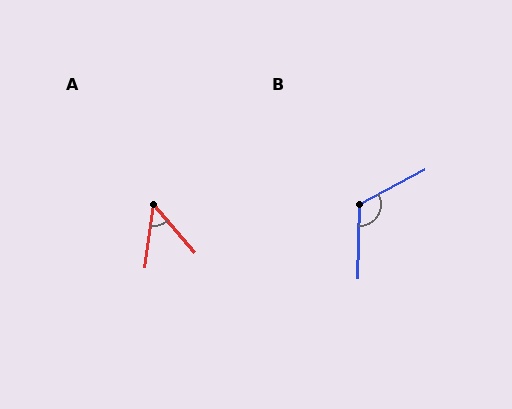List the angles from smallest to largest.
A (48°), B (120°).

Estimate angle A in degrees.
Approximately 48 degrees.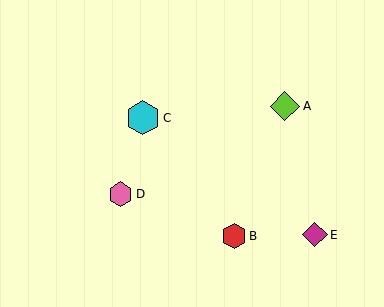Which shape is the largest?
The cyan hexagon (labeled C) is the largest.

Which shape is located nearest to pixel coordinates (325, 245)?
The magenta diamond (labeled E) at (315, 235) is nearest to that location.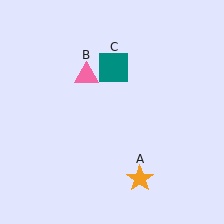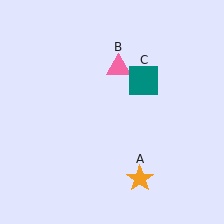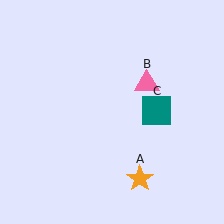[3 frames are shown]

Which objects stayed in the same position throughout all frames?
Orange star (object A) remained stationary.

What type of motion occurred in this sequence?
The pink triangle (object B), teal square (object C) rotated clockwise around the center of the scene.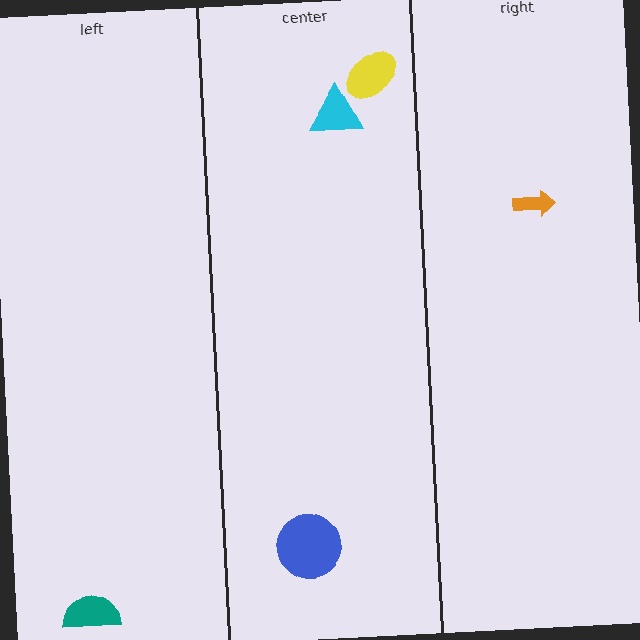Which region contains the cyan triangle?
The center region.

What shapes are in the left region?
The teal semicircle.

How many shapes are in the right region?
1.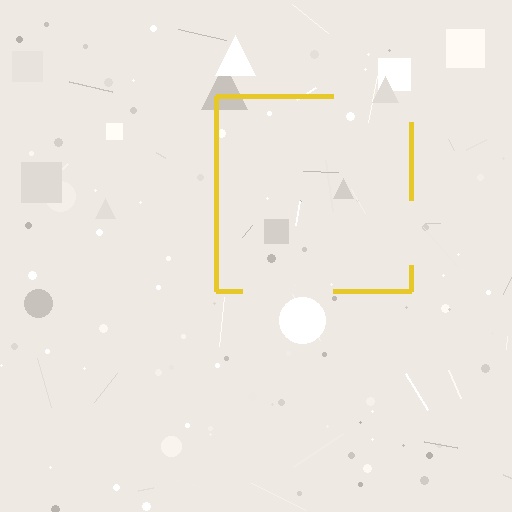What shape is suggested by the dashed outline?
The dashed outline suggests a square.